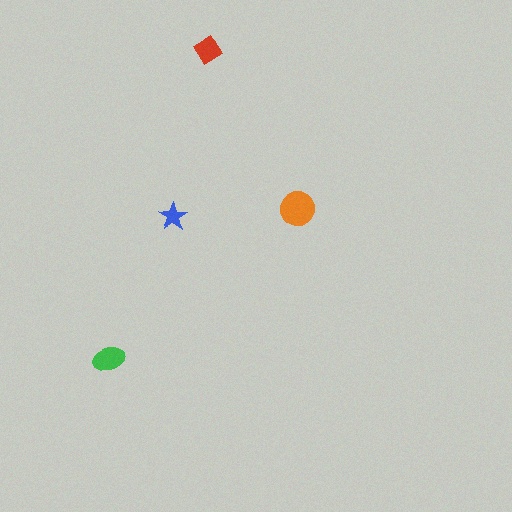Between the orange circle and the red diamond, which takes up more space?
The orange circle.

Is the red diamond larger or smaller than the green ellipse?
Smaller.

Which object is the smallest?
The blue star.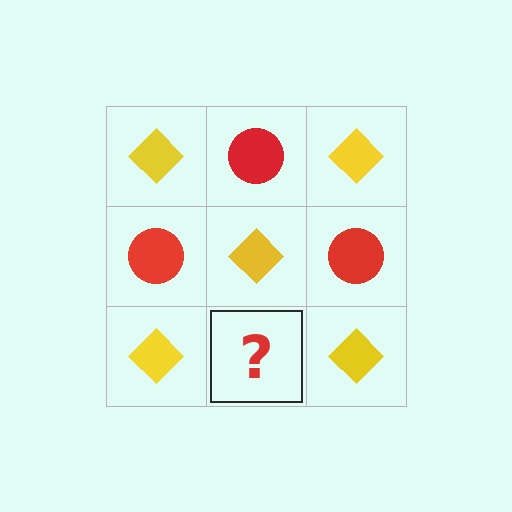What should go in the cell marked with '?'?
The missing cell should contain a red circle.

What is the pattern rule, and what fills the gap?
The rule is that it alternates yellow diamond and red circle in a checkerboard pattern. The gap should be filled with a red circle.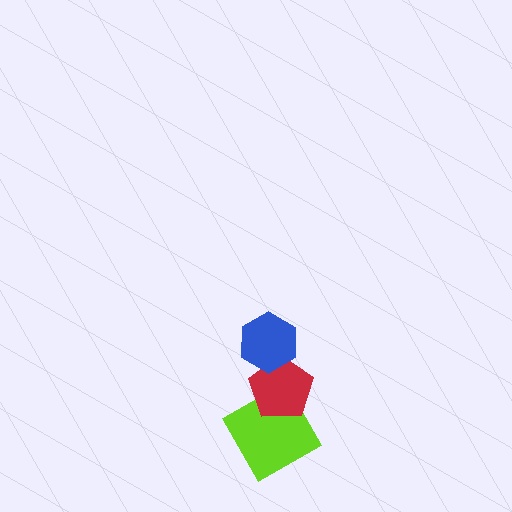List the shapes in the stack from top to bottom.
From top to bottom: the blue hexagon, the red pentagon, the lime diamond.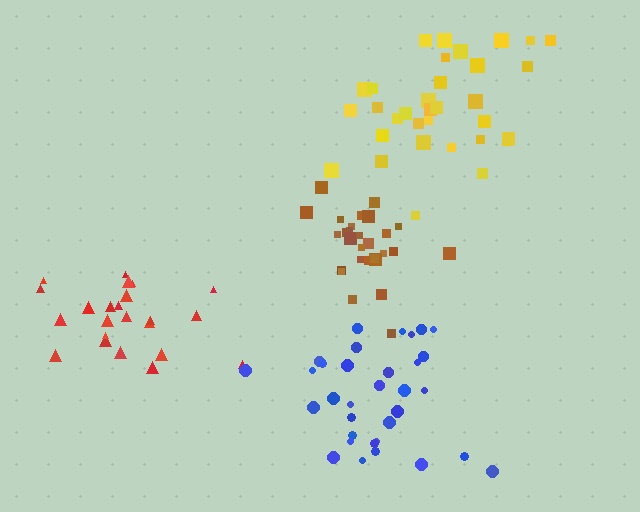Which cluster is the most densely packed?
Brown.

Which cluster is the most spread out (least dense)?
Red.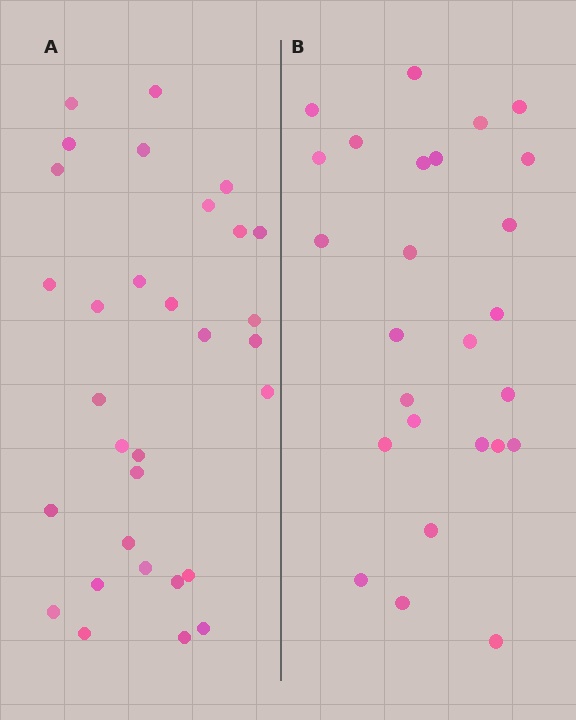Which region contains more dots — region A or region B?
Region A (the left region) has more dots.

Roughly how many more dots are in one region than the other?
Region A has about 5 more dots than region B.